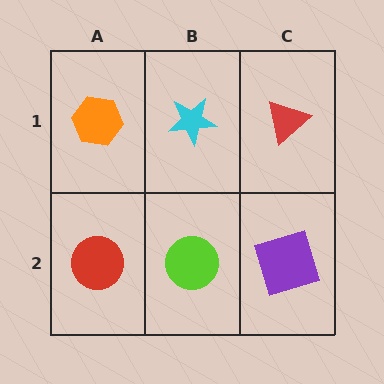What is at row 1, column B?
A cyan star.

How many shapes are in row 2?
3 shapes.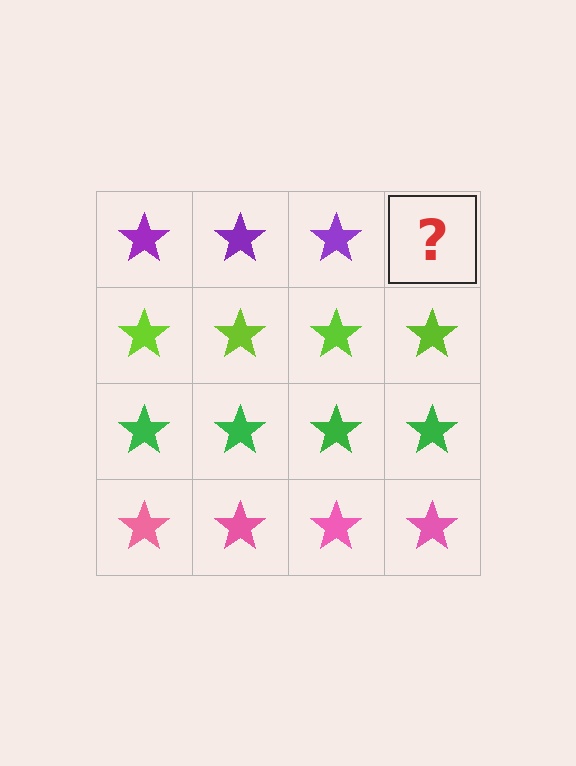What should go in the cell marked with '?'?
The missing cell should contain a purple star.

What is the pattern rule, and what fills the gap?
The rule is that each row has a consistent color. The gap should be filled with a purple star.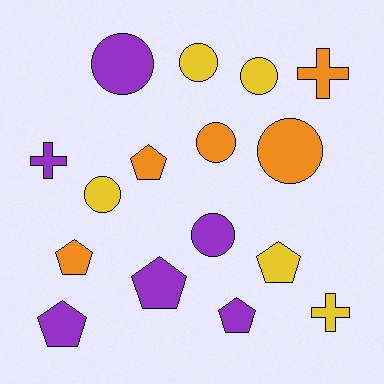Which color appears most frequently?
Purple, with 6 objects.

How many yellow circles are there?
There are 3 yellow circles.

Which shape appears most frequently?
Circle, with 7 objects.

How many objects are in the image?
There are 16 objects.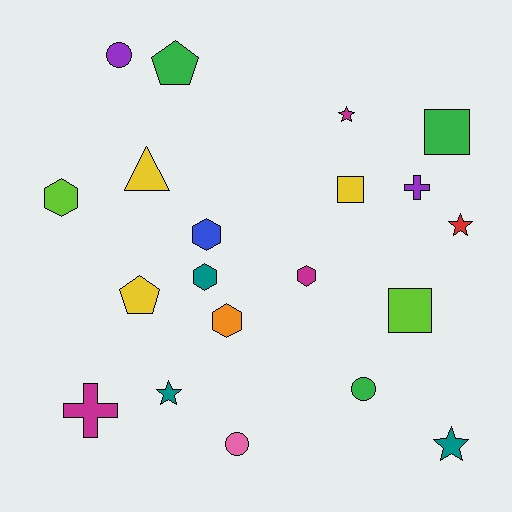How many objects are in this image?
There are 20 objects.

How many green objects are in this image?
There are 3 green objects.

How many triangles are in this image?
There is 1 triangle.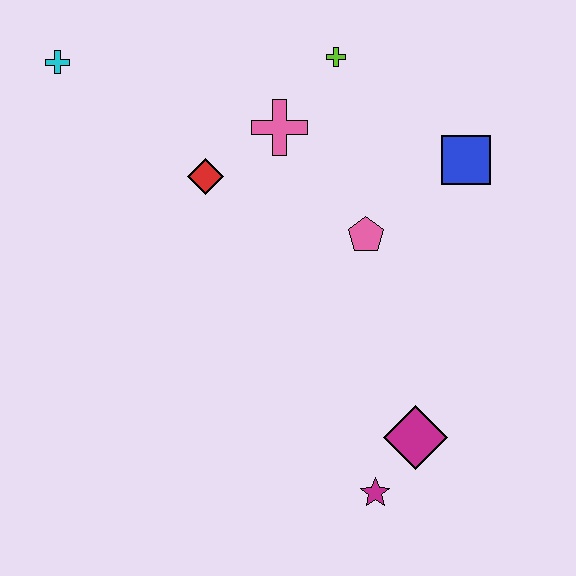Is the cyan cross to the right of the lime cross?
No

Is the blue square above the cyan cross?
No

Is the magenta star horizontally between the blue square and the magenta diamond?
No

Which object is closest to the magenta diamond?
The magenta star is closest to the magenta diamond.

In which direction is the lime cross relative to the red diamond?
The lime cross is to the right of the red diamond.